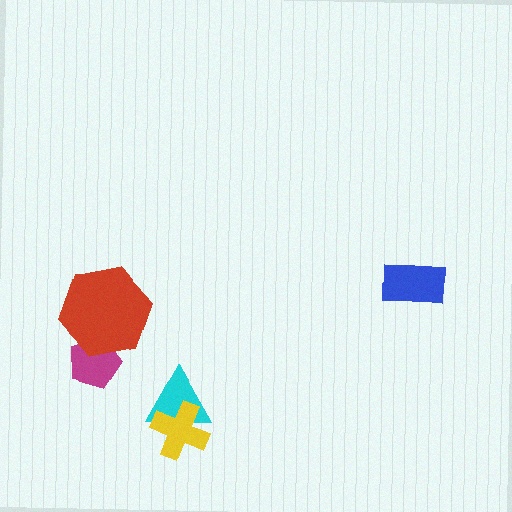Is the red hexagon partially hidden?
No, no other shape covers it.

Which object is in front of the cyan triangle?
The yellow cross is in front of the cyan triangle.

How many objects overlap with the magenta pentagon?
1 object overlaps with the magenta pentagon.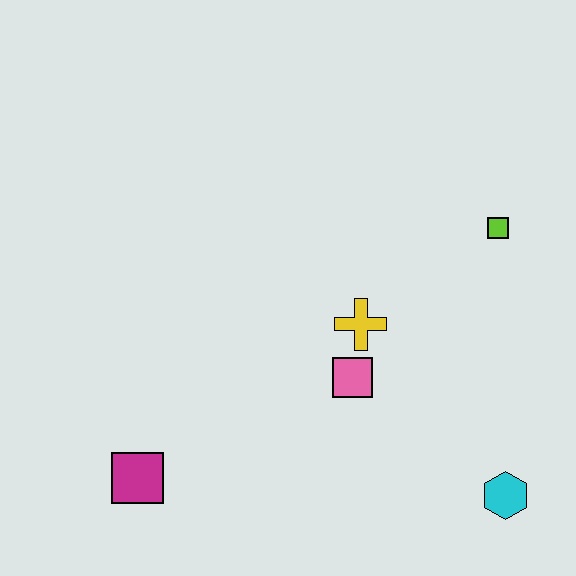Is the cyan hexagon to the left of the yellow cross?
No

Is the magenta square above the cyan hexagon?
Yes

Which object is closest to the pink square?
The yellow cross is closest to the pink square.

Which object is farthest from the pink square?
The magenta square is farthest from the pink square.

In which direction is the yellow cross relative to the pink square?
The yellow cross is above the pink square.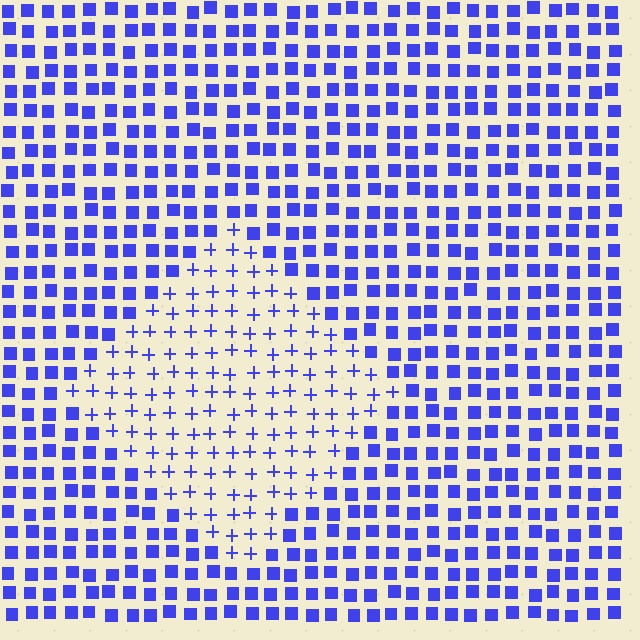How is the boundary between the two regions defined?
The boundary is defined by a change in element shape: plus signs inside vs. squares outside. All elements share the same color and spacing.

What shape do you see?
I see a diamond.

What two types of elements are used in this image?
The image uses plus signs inside the diamond region and squares outside it.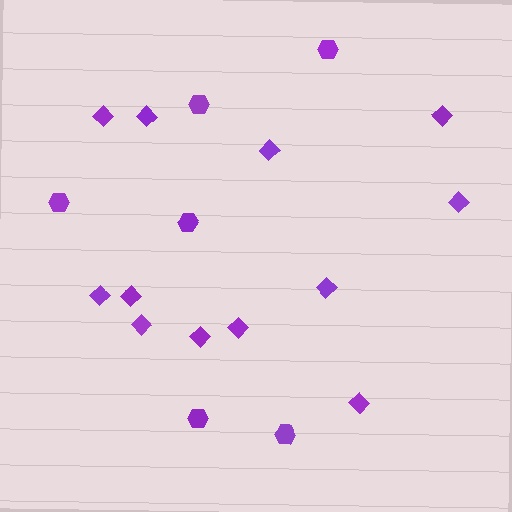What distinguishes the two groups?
There are 2 groups: one group of diamonds (12) and one group of hexagons (6).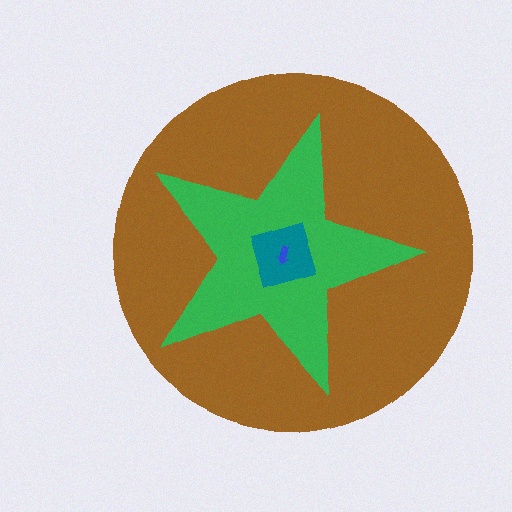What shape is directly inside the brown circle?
The green star.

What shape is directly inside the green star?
The teal diamond.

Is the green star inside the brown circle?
Yes.